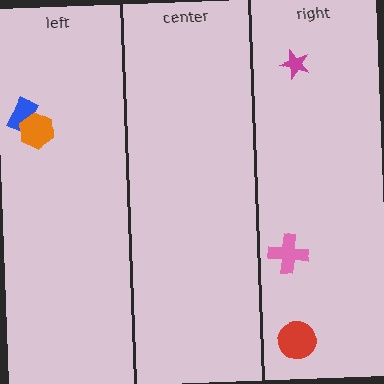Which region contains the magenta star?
The right region.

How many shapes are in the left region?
2.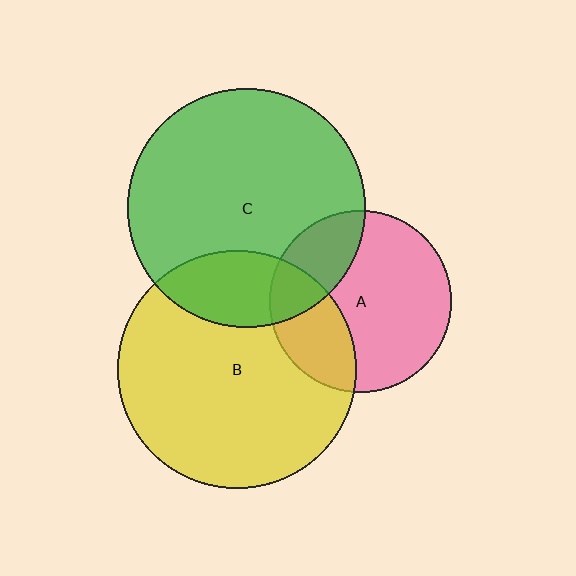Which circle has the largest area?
Circle B (yellow).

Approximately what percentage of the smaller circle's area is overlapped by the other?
Approximately 30%.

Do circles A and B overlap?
Yes.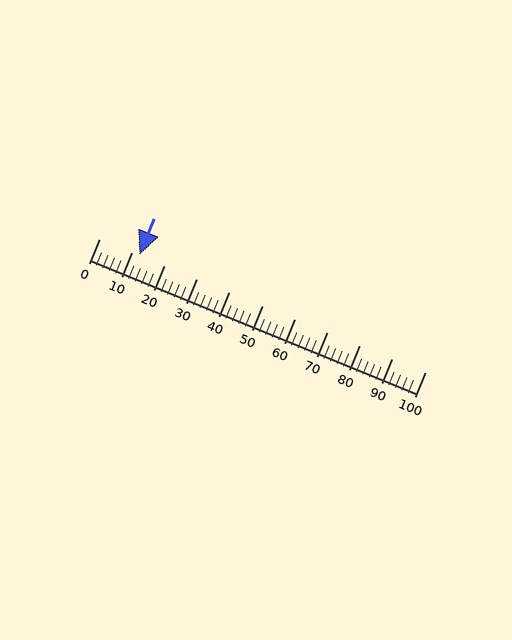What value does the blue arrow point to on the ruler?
The blue arrow points to approximately 12.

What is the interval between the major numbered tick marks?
The major tick marks are spaced 10 units apart.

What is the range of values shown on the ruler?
The ruler shows values from 0 to 100.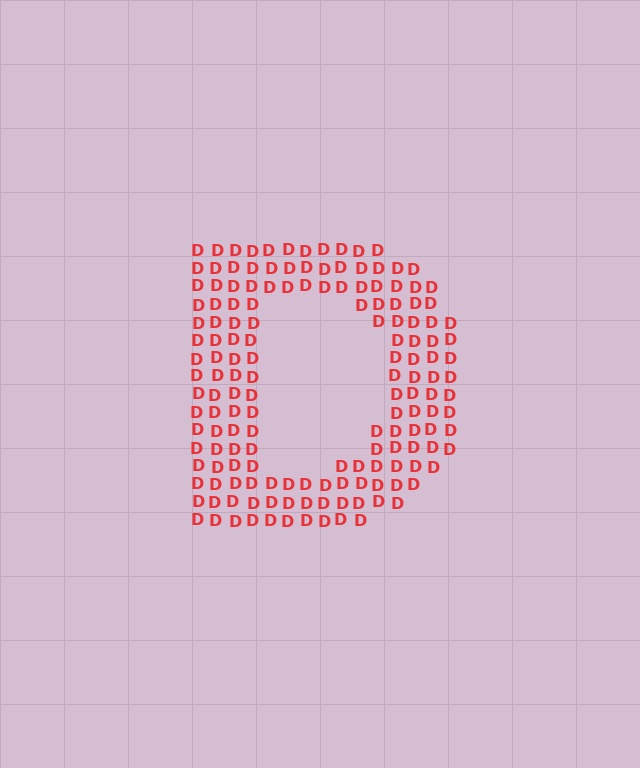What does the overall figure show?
The overall figure shows the letter D.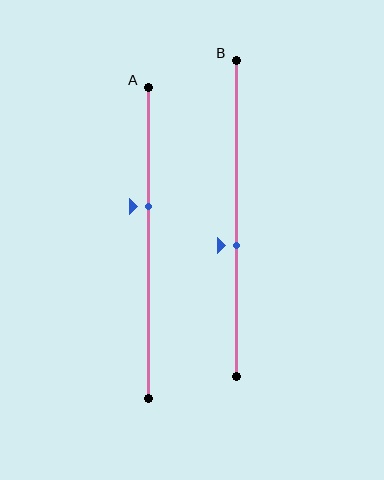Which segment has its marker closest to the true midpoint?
Segment B has its marker closest to the true midpoint.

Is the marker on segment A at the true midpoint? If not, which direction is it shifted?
No, the marker on segment A is shifted upward by about 12% of the segment length.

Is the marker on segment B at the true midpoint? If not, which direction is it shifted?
No, the marker on segment B is shifted downward by about 8% of the segment length.